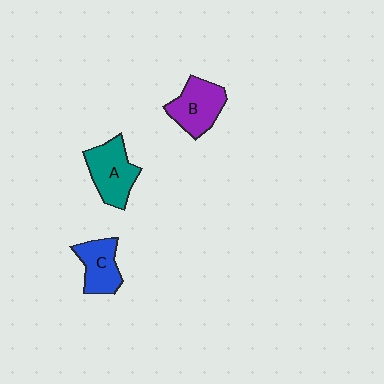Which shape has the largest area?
Shape A (teal).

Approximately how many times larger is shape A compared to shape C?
Approximately 1.3 times.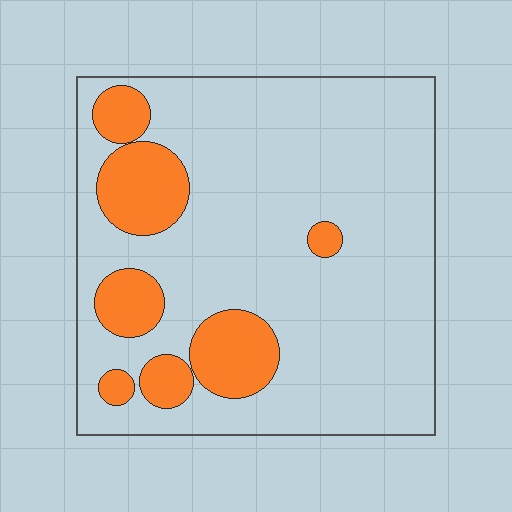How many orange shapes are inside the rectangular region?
7.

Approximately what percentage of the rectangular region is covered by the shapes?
Approximately 20%.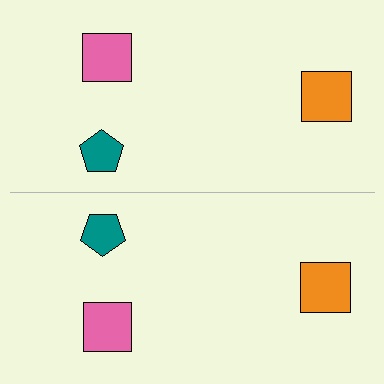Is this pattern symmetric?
Yes, this pattern has bilateral (reflection) symmetry.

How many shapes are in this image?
There are 6 shapes in this image.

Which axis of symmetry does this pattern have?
The pattern has a horizontal axis of symmetry running through the center of the image.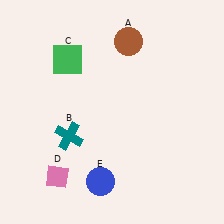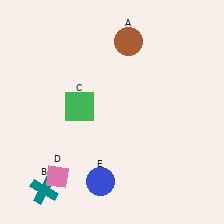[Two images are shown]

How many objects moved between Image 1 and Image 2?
2 objects moved between the two images.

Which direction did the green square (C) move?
The green square (C) moved down.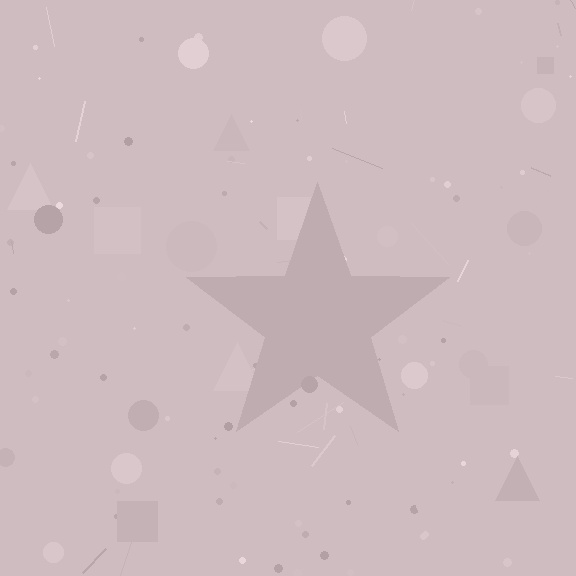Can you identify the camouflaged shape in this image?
The camouflaged shape is a star.